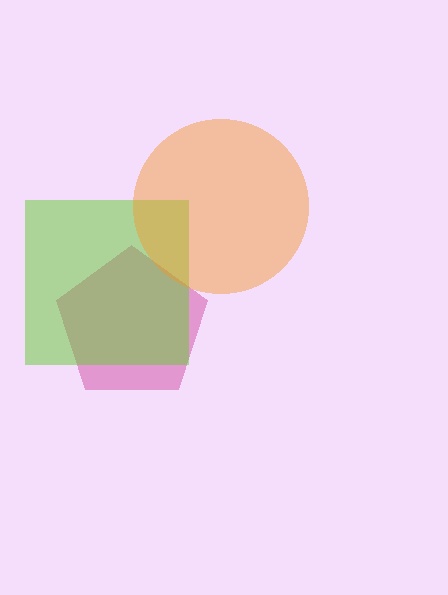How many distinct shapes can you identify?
There are 3 distinct shapes: a magenta pentagon, a lime square, an orange circle.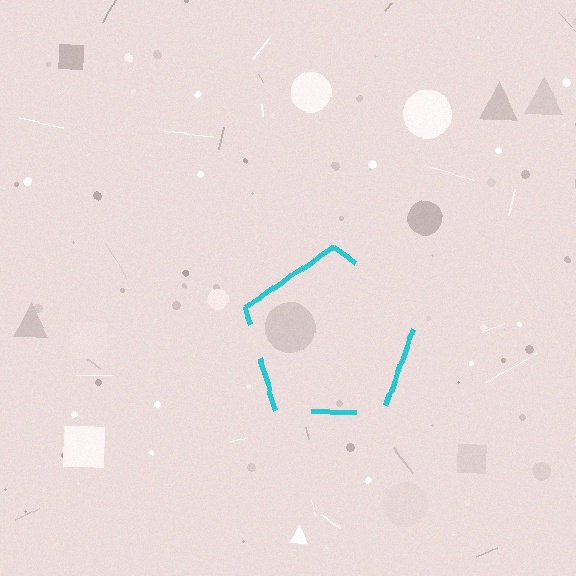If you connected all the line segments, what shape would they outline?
They would outline a pentagon.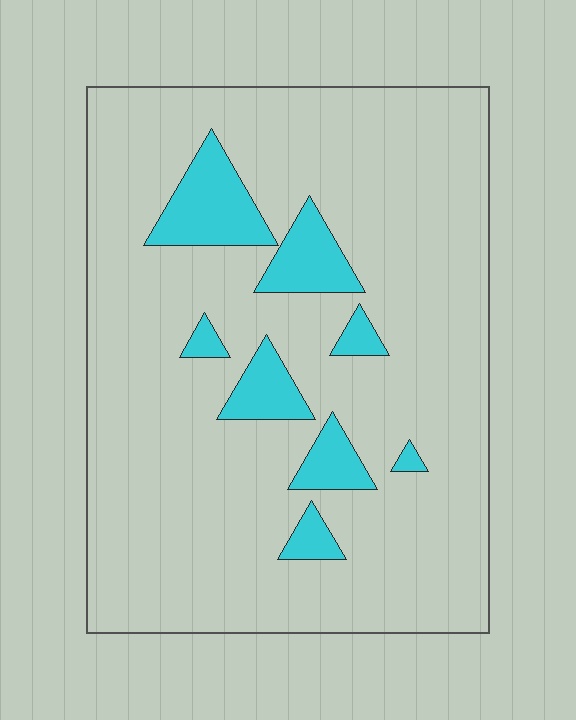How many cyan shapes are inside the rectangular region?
8.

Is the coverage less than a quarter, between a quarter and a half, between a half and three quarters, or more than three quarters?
Less than a quarter.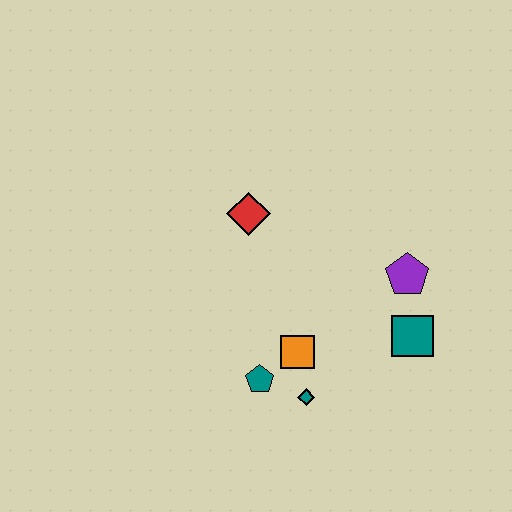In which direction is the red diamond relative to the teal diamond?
The red diamond is above the teal diamond.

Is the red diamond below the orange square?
No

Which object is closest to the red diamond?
The orange square is closest to the red diamond.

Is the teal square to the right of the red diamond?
Yes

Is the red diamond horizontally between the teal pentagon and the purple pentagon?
No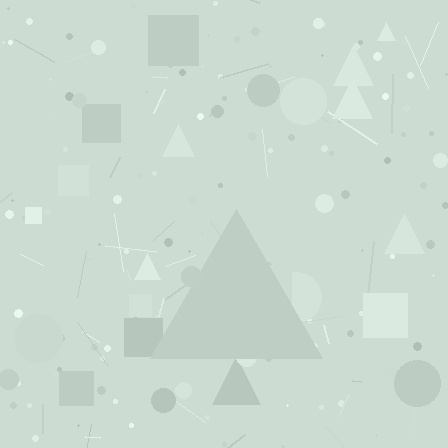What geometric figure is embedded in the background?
A triangle is embedded in the background.